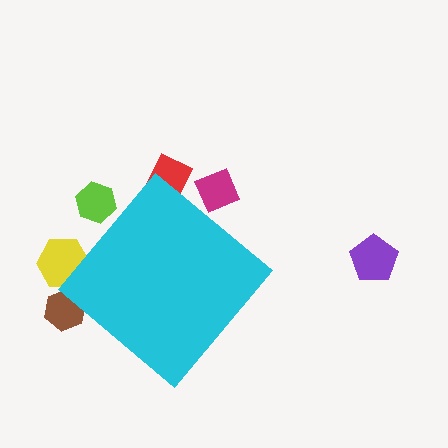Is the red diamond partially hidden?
Yes, the red diamond is partially hidden behind the cyan diamond.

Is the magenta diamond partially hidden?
Yes, the magenta diamond is partially hidden behind the cyan diamond.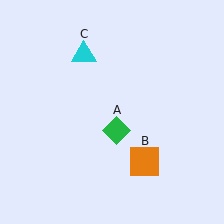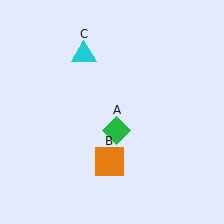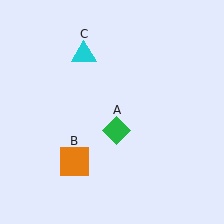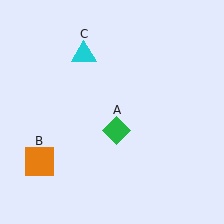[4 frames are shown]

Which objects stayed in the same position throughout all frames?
Green diamond (object A) and cyan triangle (object C) remained stationary.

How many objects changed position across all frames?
1 object changed position: orange square (object B).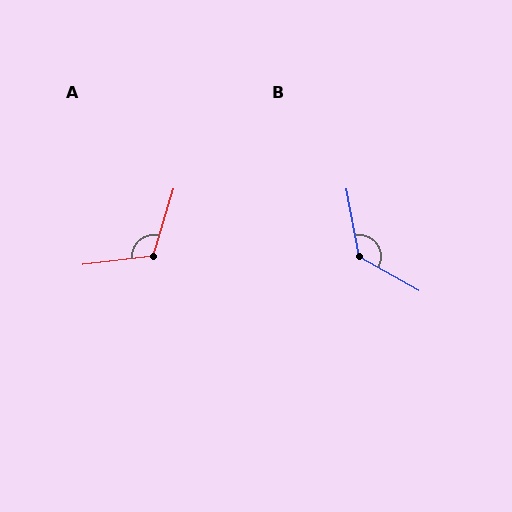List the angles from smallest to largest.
A (114°), B (129°).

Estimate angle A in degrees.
Approximately 114 degrees.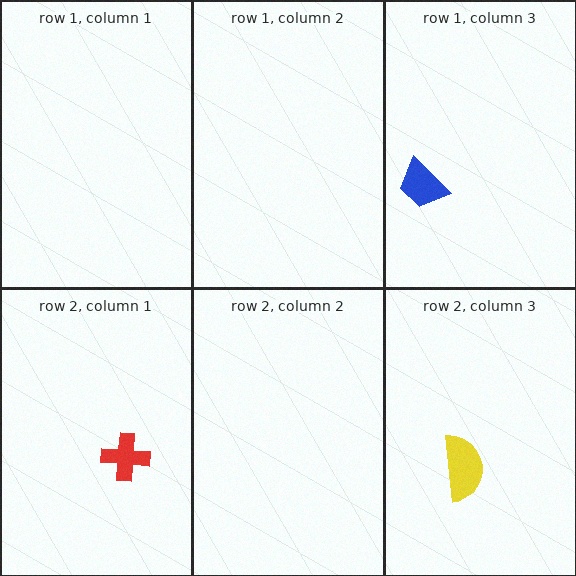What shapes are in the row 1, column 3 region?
The blue trapezoid.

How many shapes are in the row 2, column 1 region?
1.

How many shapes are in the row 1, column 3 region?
1.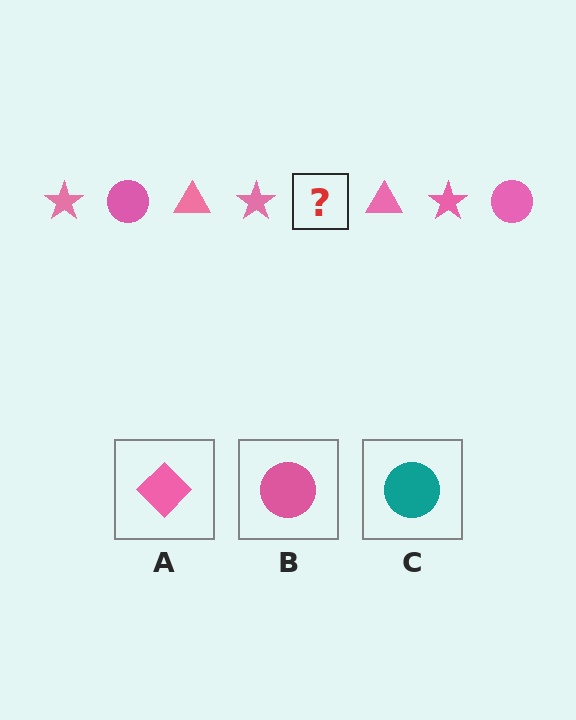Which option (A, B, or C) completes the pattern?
B.